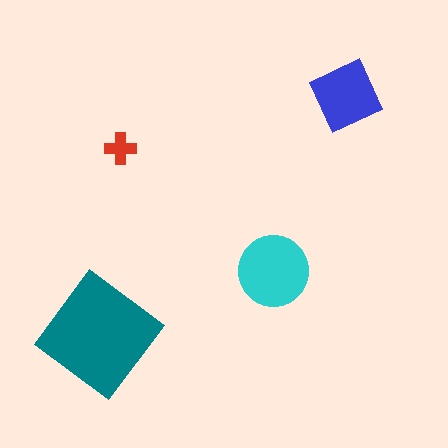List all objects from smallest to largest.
The red cross, the blue diamond, the cyan circle, the teal diamond.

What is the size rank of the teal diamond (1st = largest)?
1st.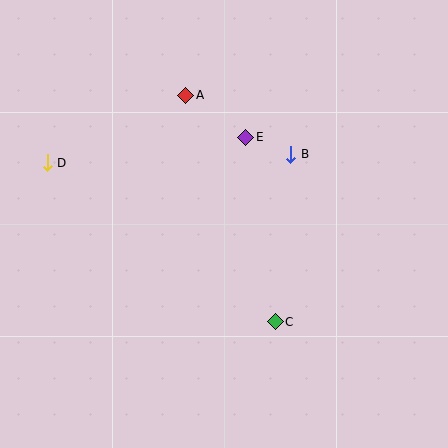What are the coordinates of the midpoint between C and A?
The midpoint between C and A is at (231, 209).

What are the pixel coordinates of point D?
Point D is at (47, 163).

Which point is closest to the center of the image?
Point E at (246, 137) is closest to the center.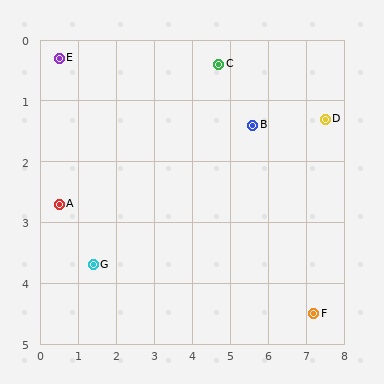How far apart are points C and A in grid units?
Points C and A are about 4.8 grid units apart.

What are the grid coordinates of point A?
Point A is at approximately (0.5, 2.7).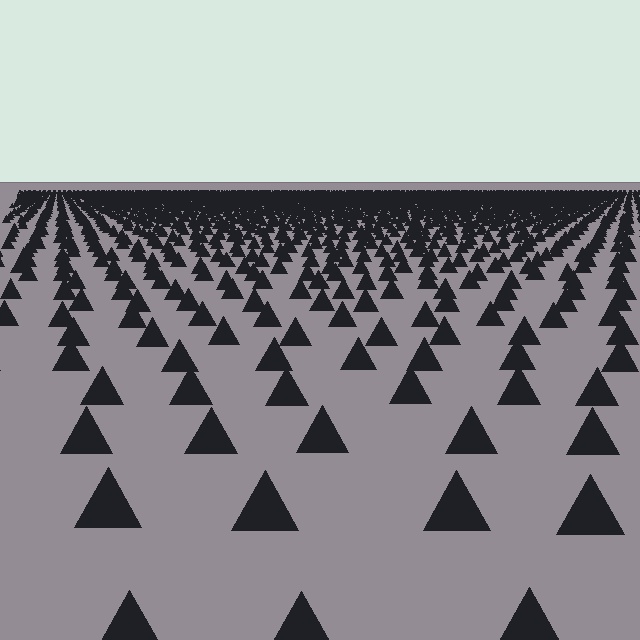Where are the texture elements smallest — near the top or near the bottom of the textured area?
Near the top.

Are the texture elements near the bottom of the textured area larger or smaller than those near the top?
Larger. Near the bottom, elements are closer to the viewer and appear at a bigger on-screen size.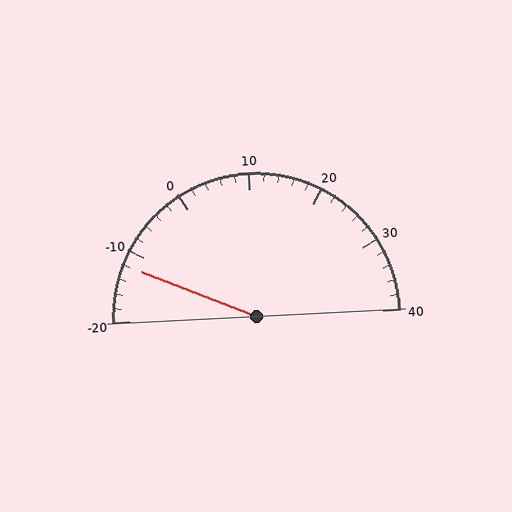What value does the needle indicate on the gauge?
The needle indicates approximately -12.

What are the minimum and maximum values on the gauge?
The gauge ranges from -20 to 40.